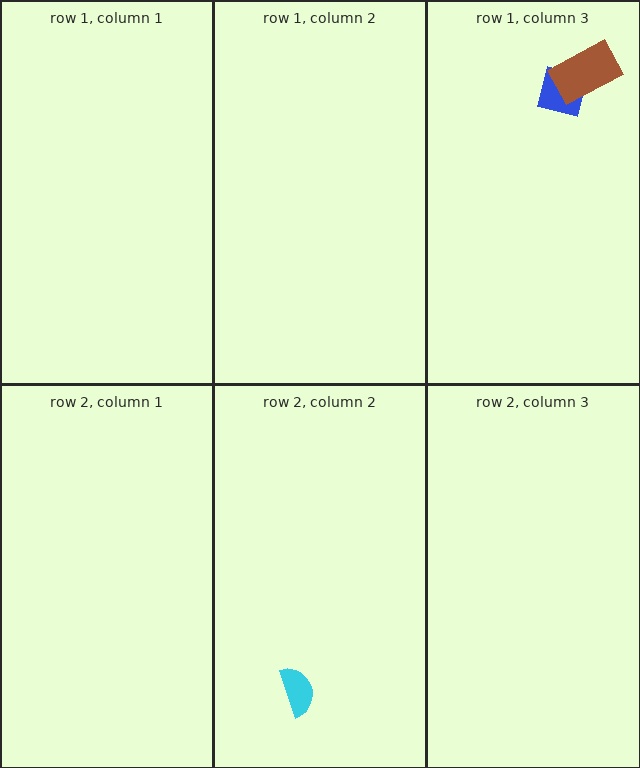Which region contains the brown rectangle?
The row 1, column 3 region.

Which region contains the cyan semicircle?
The row 2, column 2 region.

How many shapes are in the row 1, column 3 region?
2.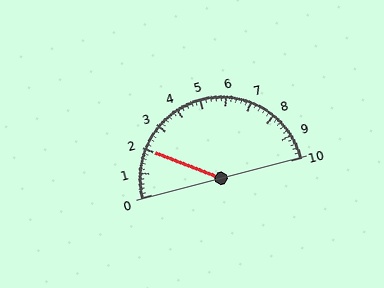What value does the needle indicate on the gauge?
The needle indicates approximately 2.0.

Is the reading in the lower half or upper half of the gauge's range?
The reading is in the lower half of the range (0 to 10).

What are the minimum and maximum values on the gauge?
The gauge ranges from 0 to 10.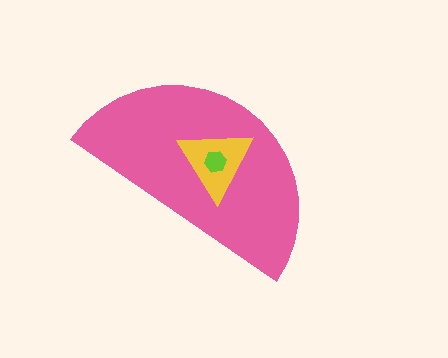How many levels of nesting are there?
3.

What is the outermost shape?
The pink semicircle.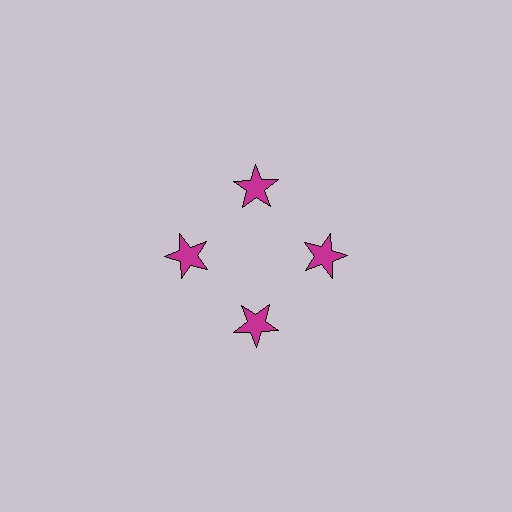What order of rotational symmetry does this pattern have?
This pattern has 4-fold rotational symmetry.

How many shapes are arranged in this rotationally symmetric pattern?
There are 4 shapes, arranged in 4 groups of 1.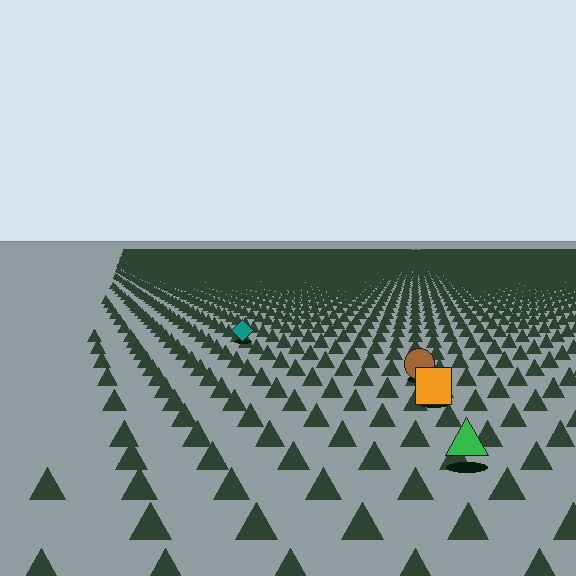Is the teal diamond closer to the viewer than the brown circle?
No. The brown circle is closer — you can tell from the texture gradient: the ground texture is coarser near it.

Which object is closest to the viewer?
The green triangle is closest. The texture marks near it are larger and more spread out.